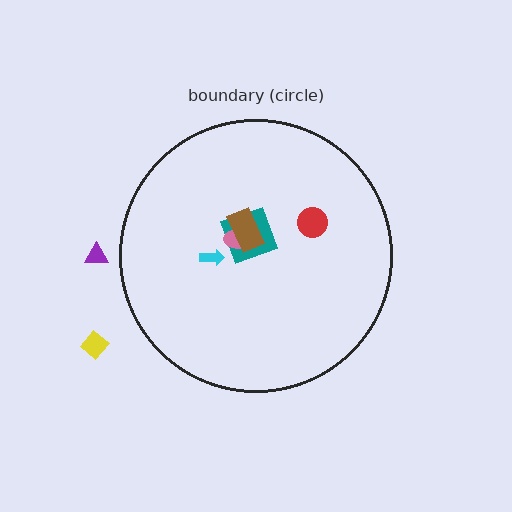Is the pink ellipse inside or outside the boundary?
Inside.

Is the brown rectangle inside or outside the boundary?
Inside.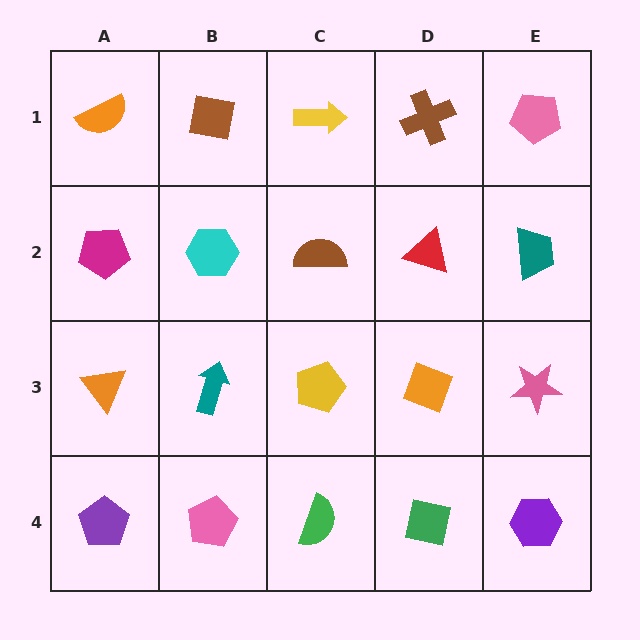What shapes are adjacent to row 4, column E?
A pink star (row 3, column E), a green square (row 4, column D).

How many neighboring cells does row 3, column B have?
4.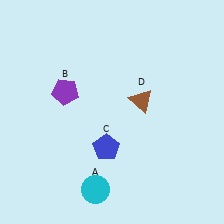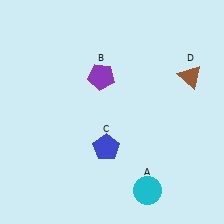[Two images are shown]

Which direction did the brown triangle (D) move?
The brown triangle (D) moved right.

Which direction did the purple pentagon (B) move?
The purple pentagon (B) moved right.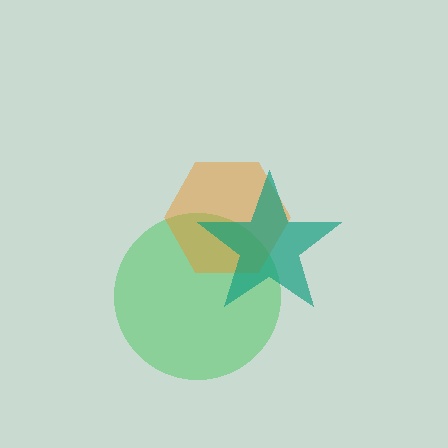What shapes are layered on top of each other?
The layered shapes are: a green circle, an orange hexagon, a teal star.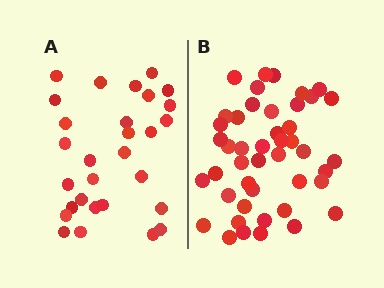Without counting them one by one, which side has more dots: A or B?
Region B (the right region) has more dots.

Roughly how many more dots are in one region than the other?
Region B has approximately 15 more dots than region A.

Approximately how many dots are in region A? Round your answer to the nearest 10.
About 30 dots. (The exact count is 29, which rounds to 30.)